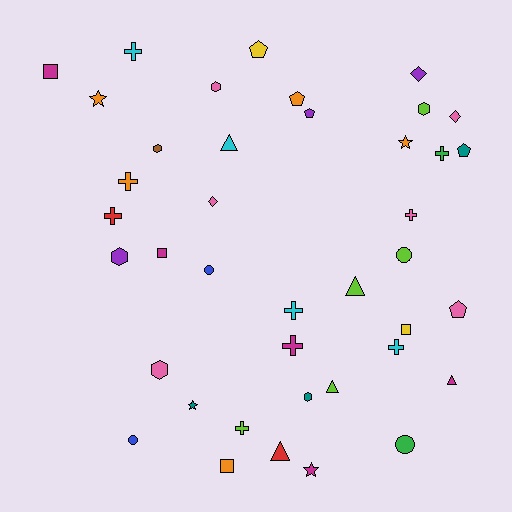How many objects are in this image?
There are 40 objects.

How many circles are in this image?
There are 4 circles.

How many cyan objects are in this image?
There are 4 cyan objects.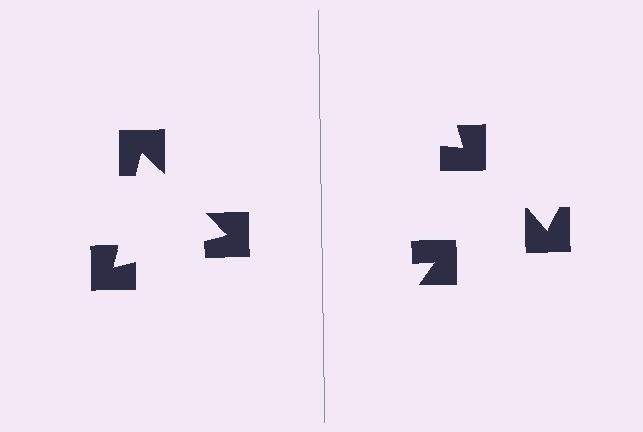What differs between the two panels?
The notched squares are positioned identically on both sides; only the wedge orientations differ. On the left they align to a triangle; on the right they are misaligned.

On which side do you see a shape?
An illusory triangle appears on the left side. On the right side the wedge cuts are rotated, so no coherent shape forms.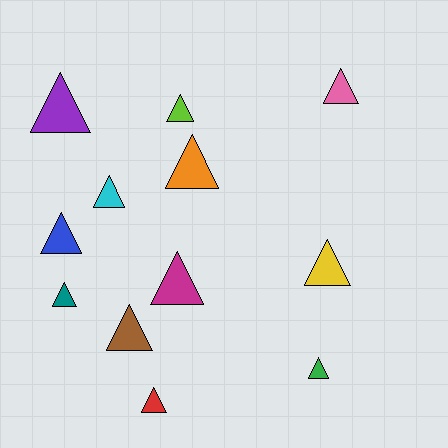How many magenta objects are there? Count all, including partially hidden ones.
There is 1 magenta object.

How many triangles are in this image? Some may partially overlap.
There are 12 triangles.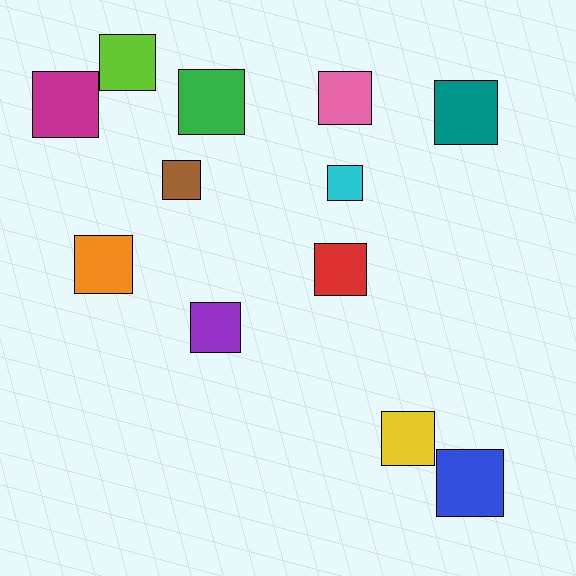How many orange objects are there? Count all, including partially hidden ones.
There is 1 orange object.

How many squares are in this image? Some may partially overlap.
There are 12 squares.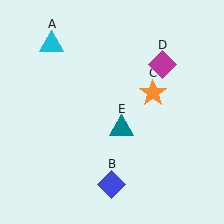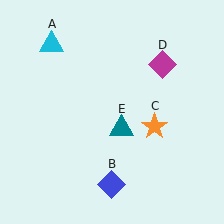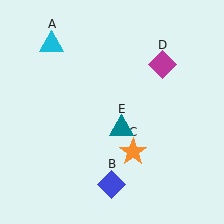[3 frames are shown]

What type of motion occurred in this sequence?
The orange star (object C) rotated clockwise around the center of the scene.